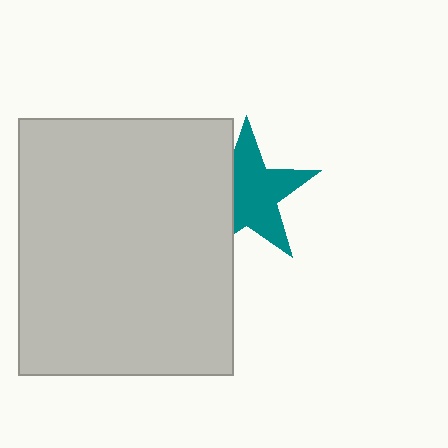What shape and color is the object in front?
The object in front is a light gray rectangle.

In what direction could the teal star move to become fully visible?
The teal star could move right. That would shift it out from behind the light gray rectangle entirely.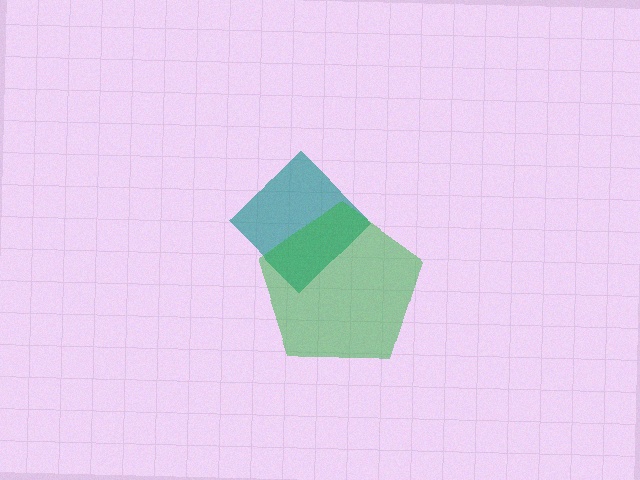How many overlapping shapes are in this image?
There are 2 overlapping shapes in the image.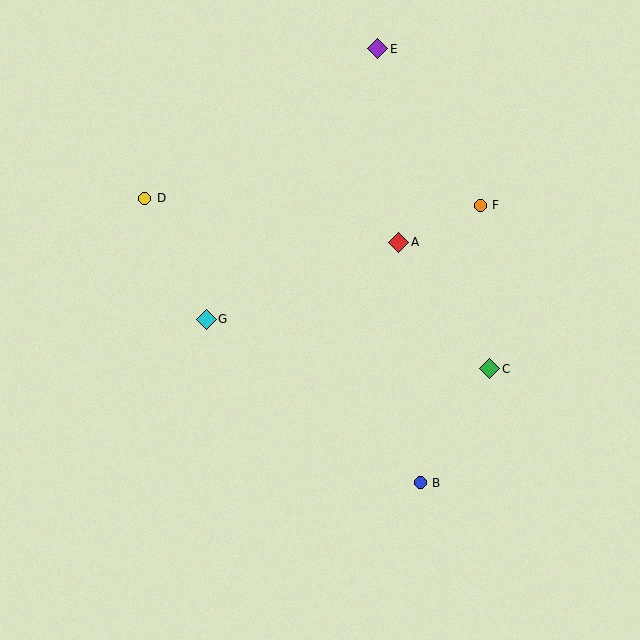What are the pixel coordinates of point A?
Point A is at (399, 242).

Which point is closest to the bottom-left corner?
Point G is closest to the bottom-left corner.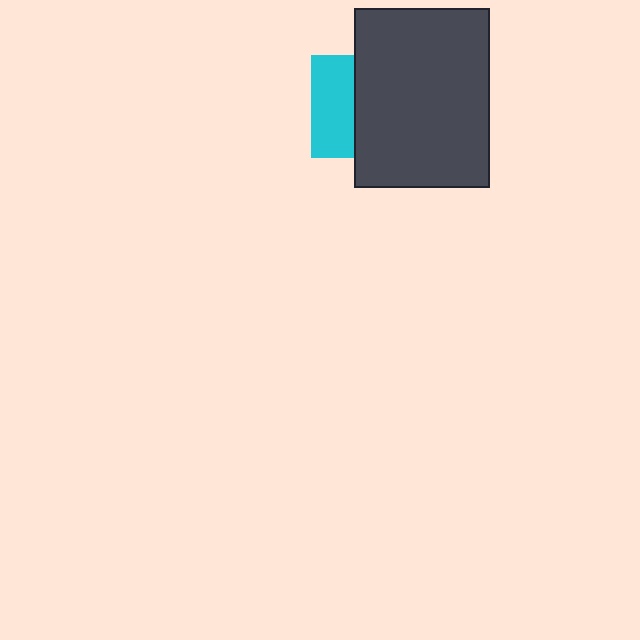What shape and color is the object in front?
The object in front is a dark gray rectangle.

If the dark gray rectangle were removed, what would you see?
You would see the complete cyan square.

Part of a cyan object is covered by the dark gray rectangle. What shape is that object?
It is a square.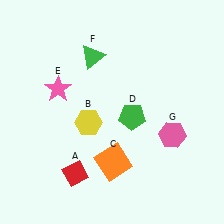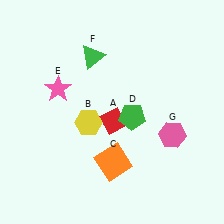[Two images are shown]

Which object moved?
The red diamond (A) moved up.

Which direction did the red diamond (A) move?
The red diamond (A) moved up.